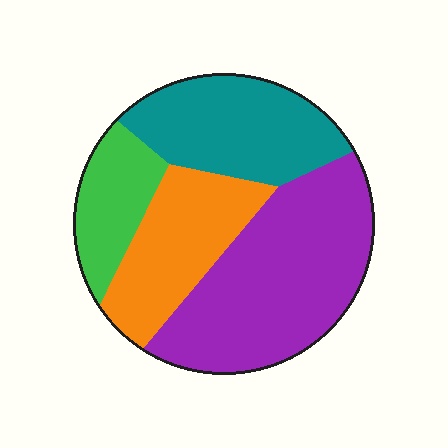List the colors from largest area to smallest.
From largest to smallest: purple, teal, orange, green.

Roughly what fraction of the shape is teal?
Teal takes up between a sixth and a third of the shape.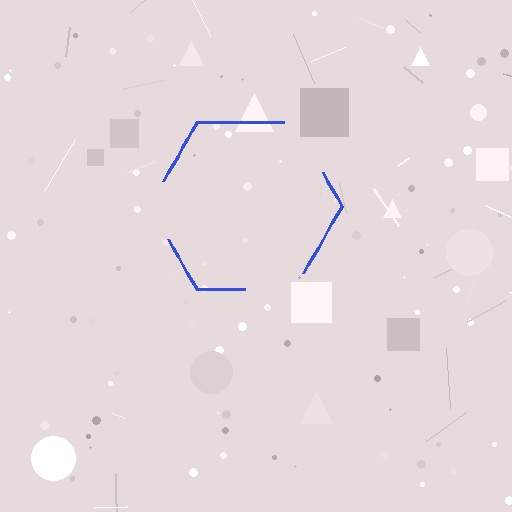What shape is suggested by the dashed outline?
The dashed outline suggests a hexagon.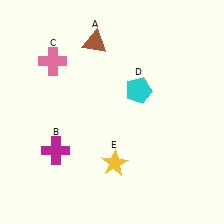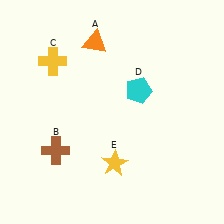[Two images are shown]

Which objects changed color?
A changed from brown to orange. B changed from magenta to brown. C changed from pink to yellow.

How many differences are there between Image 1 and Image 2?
There are 3 differences between the two images.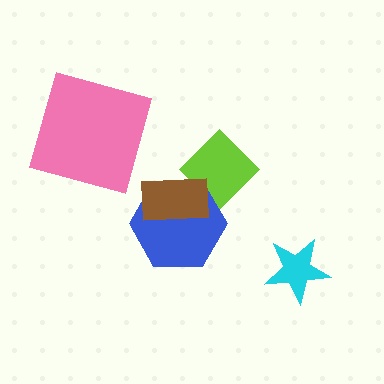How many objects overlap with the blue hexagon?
2 objects overlap with the blue hexagon.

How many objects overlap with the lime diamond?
2 objects overlap with the lime diamond.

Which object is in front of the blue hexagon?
The brown rectangle is in front of the blue hexagon.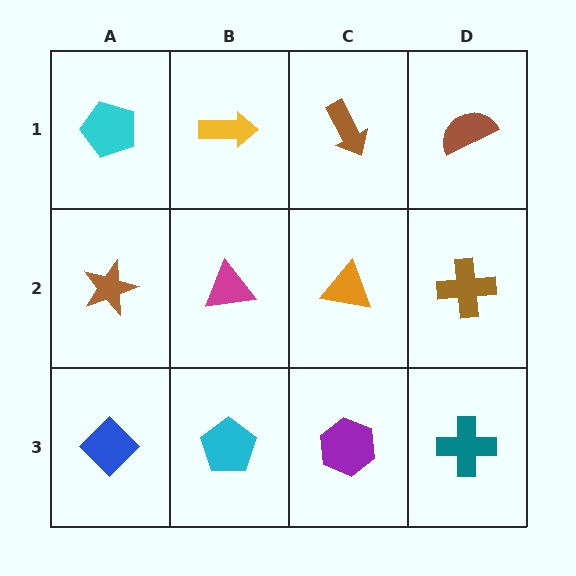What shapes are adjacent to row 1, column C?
An orange triangle (row 2, column C), a yellow arrow (row 1, column B), a brown semicircle (row 1, column D).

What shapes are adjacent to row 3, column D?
A brown cross (row 2, column D), a purple hexagon (row 3, column C).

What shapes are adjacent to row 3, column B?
A magenta triangle (row 2, column B), a blue diamond (row 3, column A), a purple hexagon (row 3, column C).